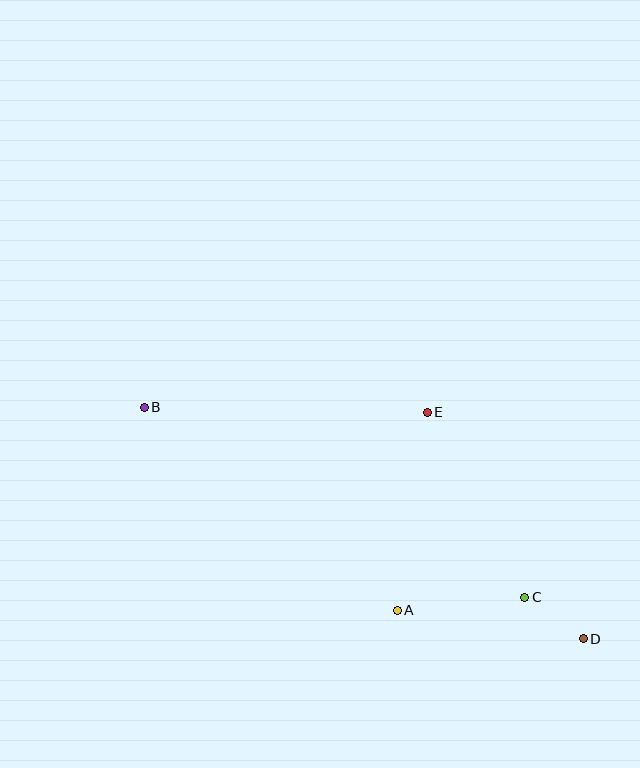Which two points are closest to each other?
Points C and D are closest to each other.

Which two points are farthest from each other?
Points B and D are farthest from each other.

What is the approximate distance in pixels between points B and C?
The distance between B and C is approximately 425 pixels.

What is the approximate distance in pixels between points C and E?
The distance between C and E is approximately 209 pixels.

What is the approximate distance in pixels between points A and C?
The distance between A and C is approximately 128 pixels.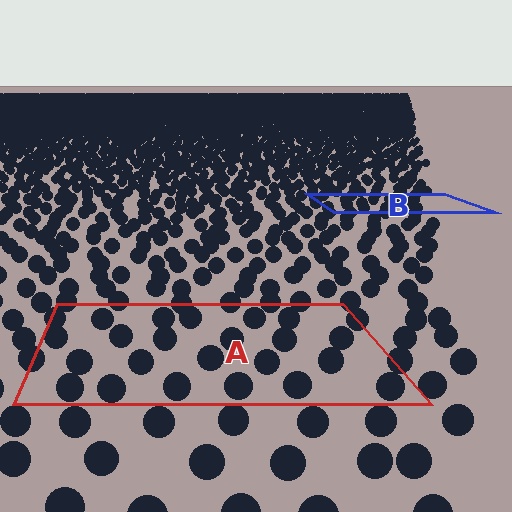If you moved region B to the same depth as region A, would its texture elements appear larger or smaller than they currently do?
They would appear larger. At a closer depth, the same texture elements are projected at a bigger on-screen size.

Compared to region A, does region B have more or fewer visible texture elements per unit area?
Region B has more texture elements per unit area — they are packed more densely because it is farther away.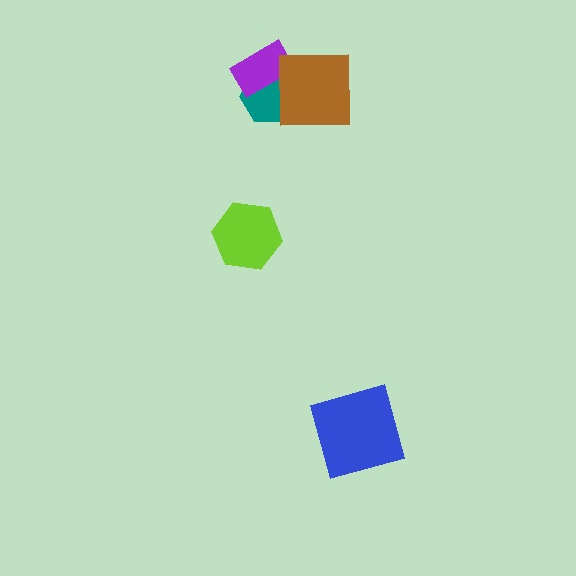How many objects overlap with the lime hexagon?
0 objects overlap with the lime hexagon.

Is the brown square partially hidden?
No, no other shape covers it.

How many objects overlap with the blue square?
0 objects overlap with the blue square.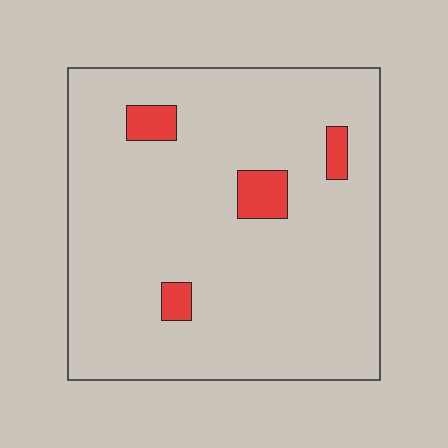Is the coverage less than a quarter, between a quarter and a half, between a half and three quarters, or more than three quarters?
Less than a quarter.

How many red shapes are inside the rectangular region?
4.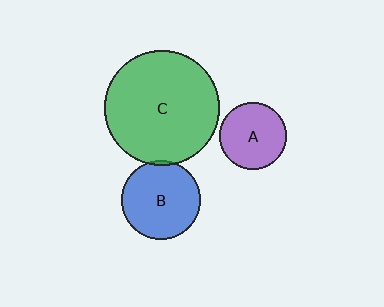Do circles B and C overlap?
Yes.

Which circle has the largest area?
Circle C (green).